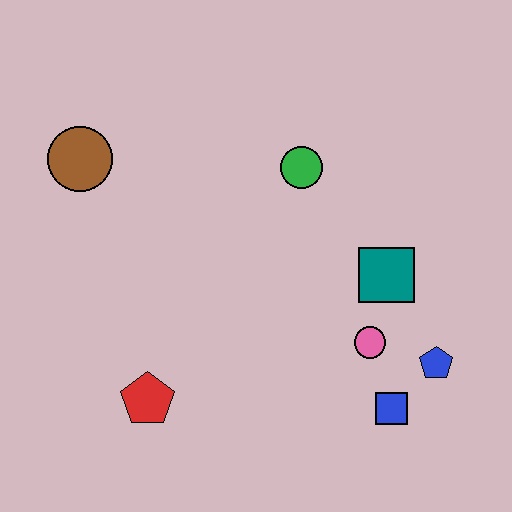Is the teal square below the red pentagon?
No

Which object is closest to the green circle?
The teal square is closest to the green circle.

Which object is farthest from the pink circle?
The brown circle is farthest from the pink circle.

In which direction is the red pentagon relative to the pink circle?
The red pentagon is to the left of the pink circle.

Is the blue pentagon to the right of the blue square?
Yes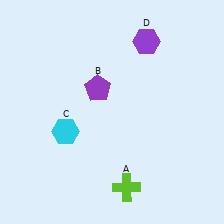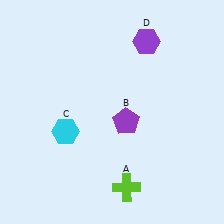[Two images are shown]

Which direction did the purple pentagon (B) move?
The purple pentagon (B) moved down.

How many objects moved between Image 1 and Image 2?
1 object moved between the two images.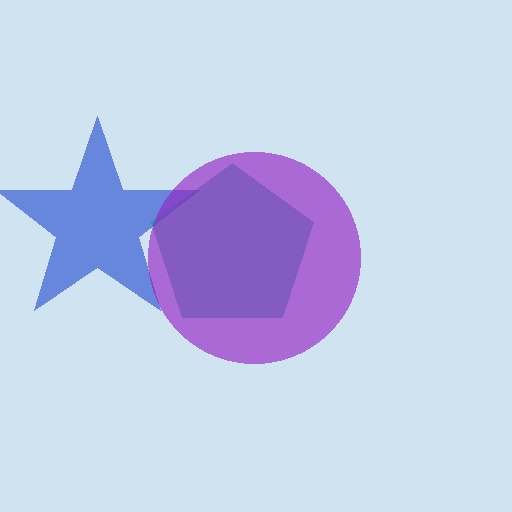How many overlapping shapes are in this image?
There are 3 overlapping shapes in the image.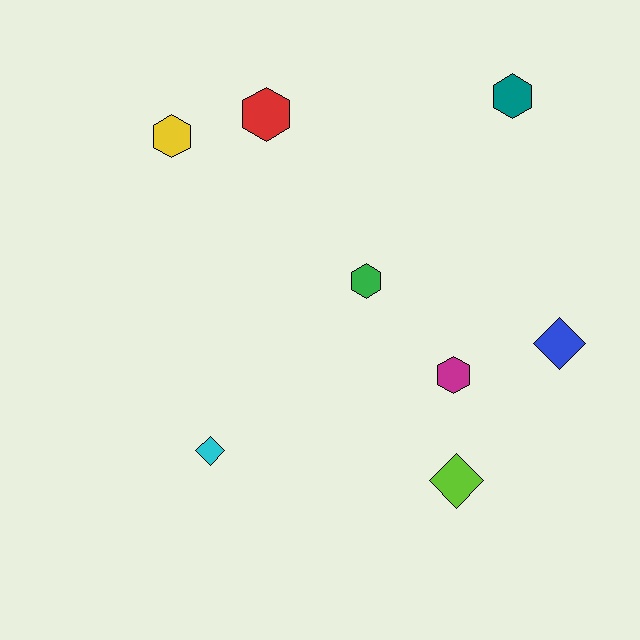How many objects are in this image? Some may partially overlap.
There are 8 objects.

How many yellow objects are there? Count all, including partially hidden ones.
There is 1 yellow object.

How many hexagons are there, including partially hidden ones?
There are 5 hexagons.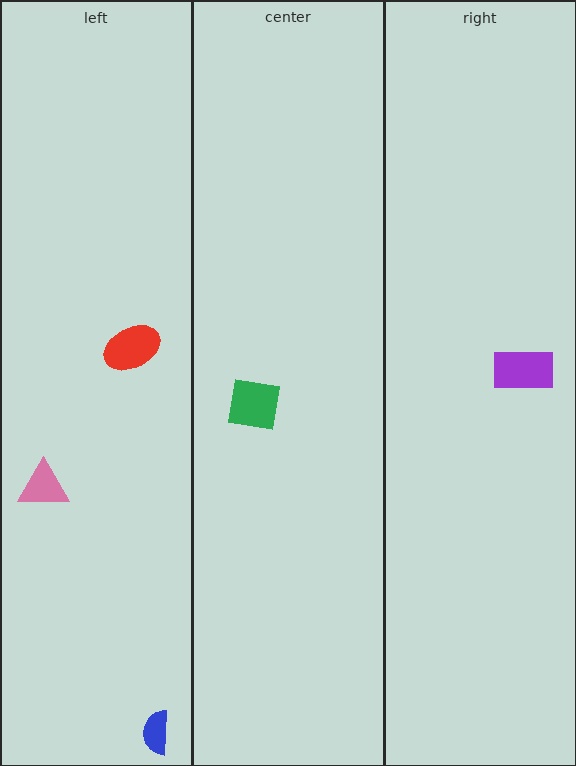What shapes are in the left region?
The blue semicircle, the pink triangle, the red ellipse.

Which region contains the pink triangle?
The left region.